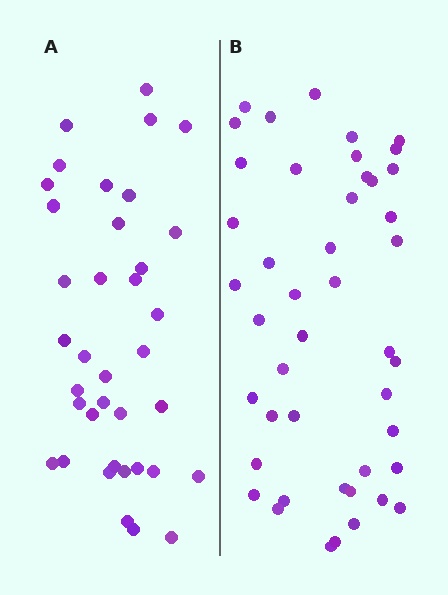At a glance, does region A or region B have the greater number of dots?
Region B (the right region) has more dots.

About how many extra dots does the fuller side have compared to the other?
Region B has roughly 8 or so more dots than region A.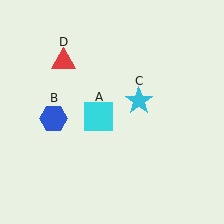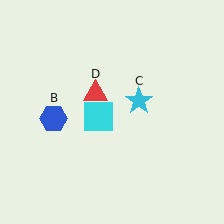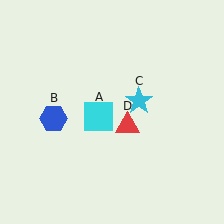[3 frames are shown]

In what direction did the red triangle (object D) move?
The red triangle (object D) moved down and to the right.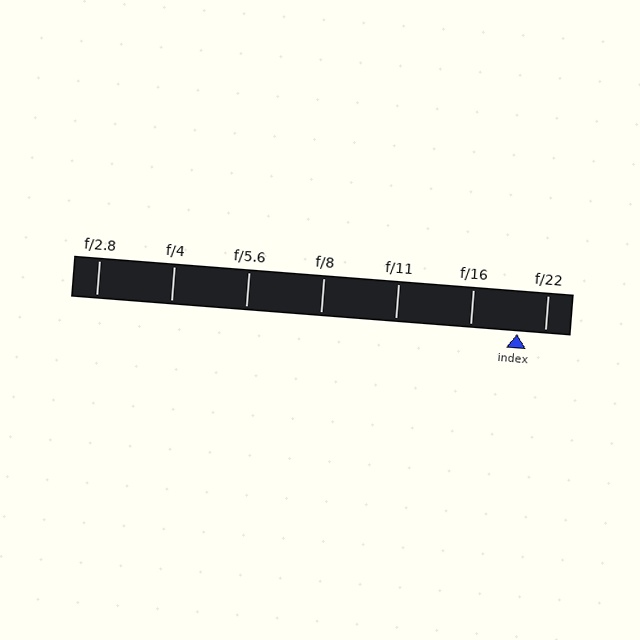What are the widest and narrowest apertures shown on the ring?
The widest aperture shown is f/2.8 and the narrowest is f/22.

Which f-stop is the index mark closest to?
The index mark is closest to f/22.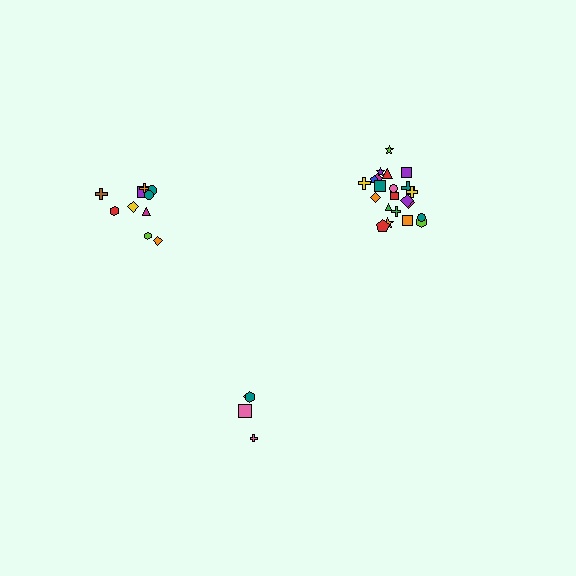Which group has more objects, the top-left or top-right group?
The top-right group.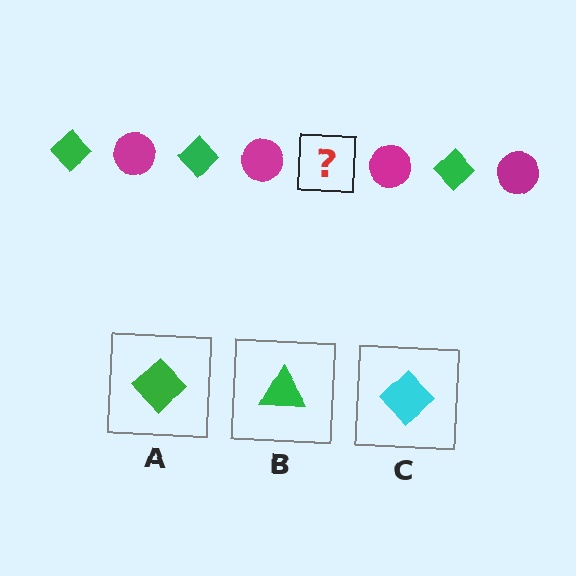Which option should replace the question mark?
Option A.